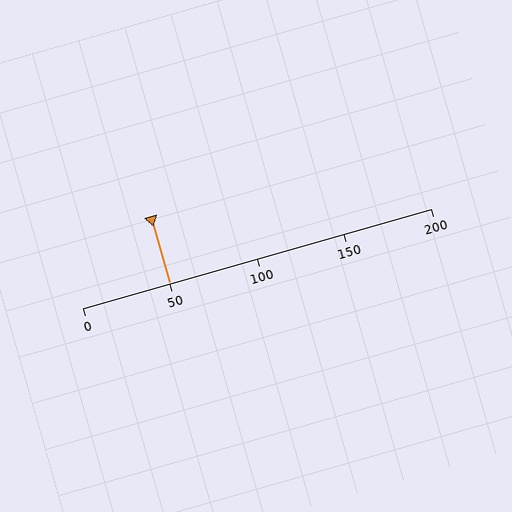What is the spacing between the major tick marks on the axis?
The major ticks are spaced 50 apart.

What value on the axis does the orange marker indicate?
The marker indicates approximately 50.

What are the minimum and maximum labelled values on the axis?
The axis runs from 0 to 200.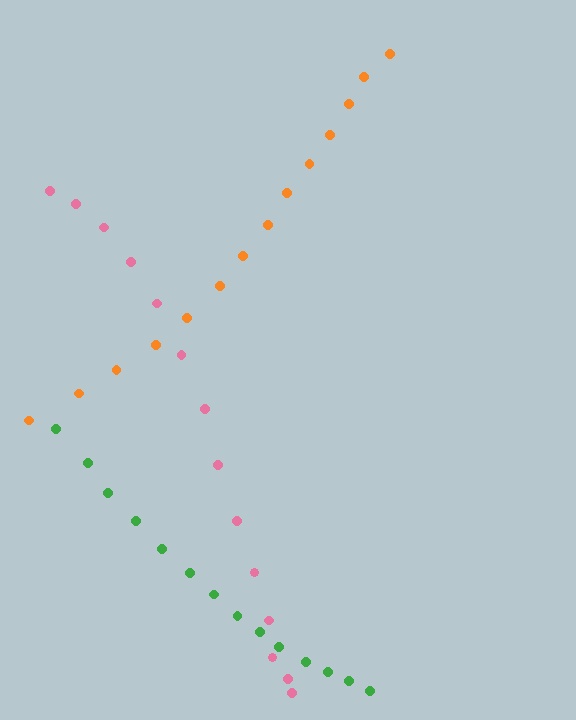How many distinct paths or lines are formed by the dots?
There are 3 distinct paths.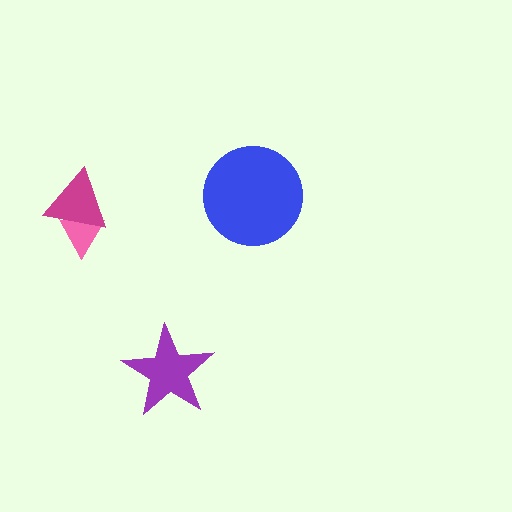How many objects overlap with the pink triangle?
1 object overlaps with the pink triangle.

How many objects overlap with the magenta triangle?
1 object overlaps with the magenta triangle.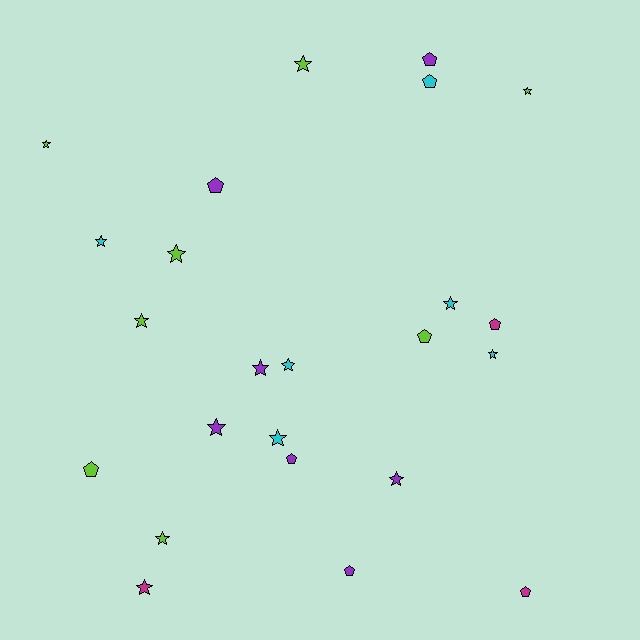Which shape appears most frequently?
Star, with 15 objects.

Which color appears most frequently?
Lime, with 8 objects.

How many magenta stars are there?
There is 1 magenta star.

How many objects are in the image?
There are 24 objects.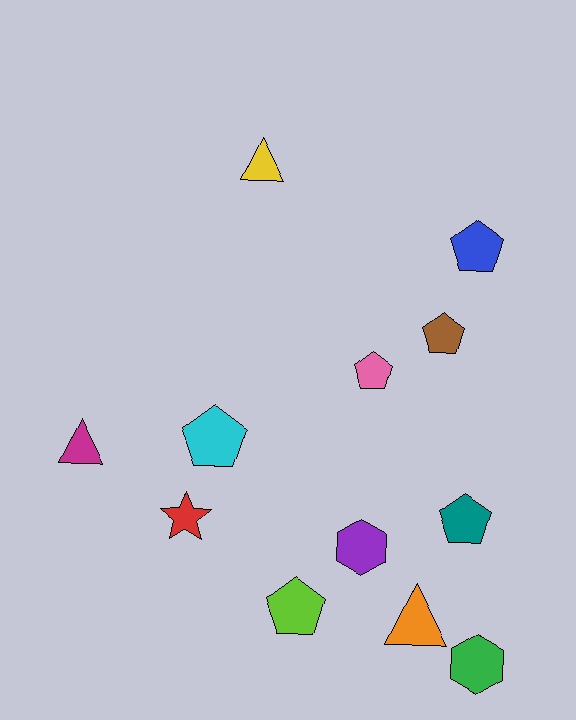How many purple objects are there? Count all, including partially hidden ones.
There is 1 purple object.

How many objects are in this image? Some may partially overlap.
There are 12 objects.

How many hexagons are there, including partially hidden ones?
There are 2 hexagons.